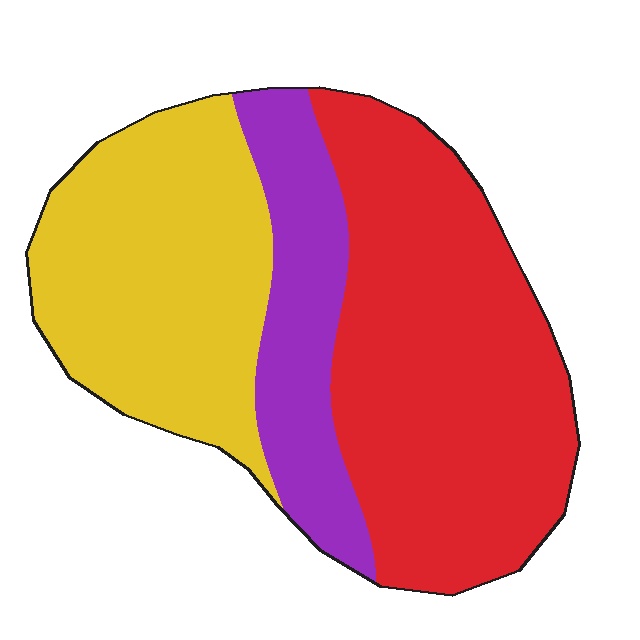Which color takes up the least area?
Purple, at roughly 20%.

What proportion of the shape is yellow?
Yellow covers roughly 35% of the shape.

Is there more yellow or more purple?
Yellow.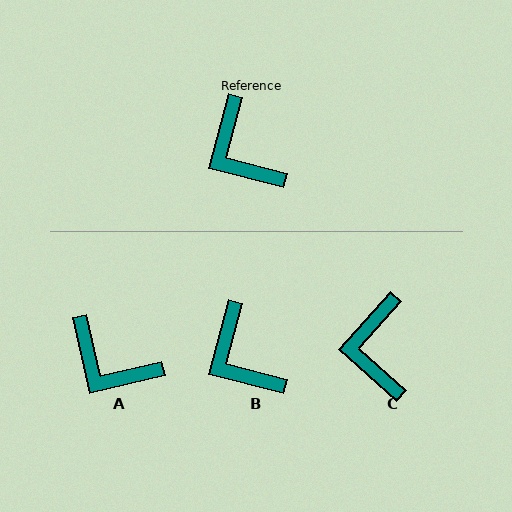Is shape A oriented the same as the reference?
No, it is off by about 28 degrees.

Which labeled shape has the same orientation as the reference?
B.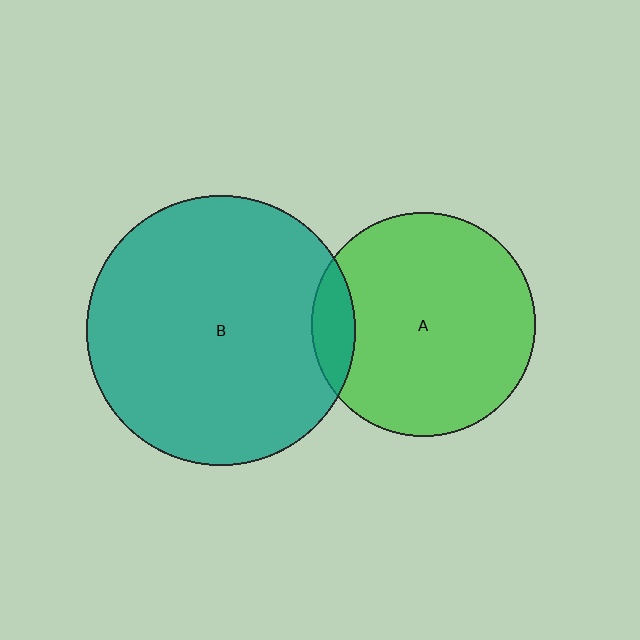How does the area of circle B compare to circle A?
Approximately 1.4 times.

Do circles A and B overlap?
Yes.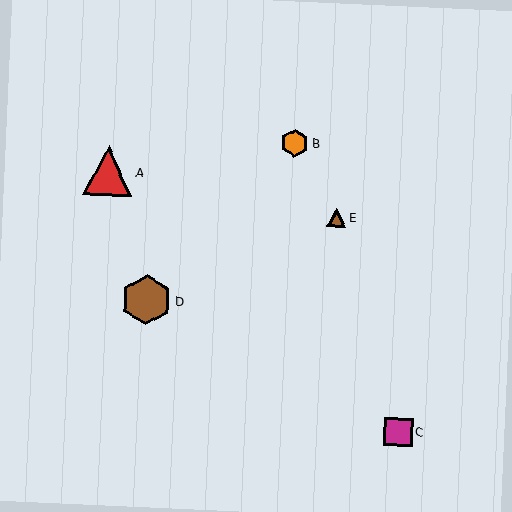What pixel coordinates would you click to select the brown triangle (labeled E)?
Click at (336, 218) to select the brown triangle E.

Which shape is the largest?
The brown hexagon (labeled D) is the largest.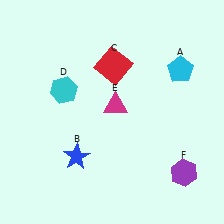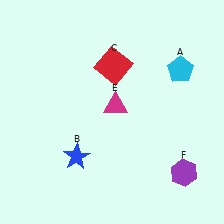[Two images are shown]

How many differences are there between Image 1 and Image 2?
There is 1 difference between the two images.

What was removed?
The cyan hexagon (D) was removed in Image 2.